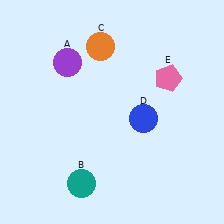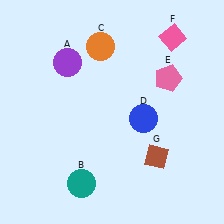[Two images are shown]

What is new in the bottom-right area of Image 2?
A brown diamond (G) was added in the bottom-right area of Image 2.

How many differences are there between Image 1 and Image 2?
There are 2 differences between the two images.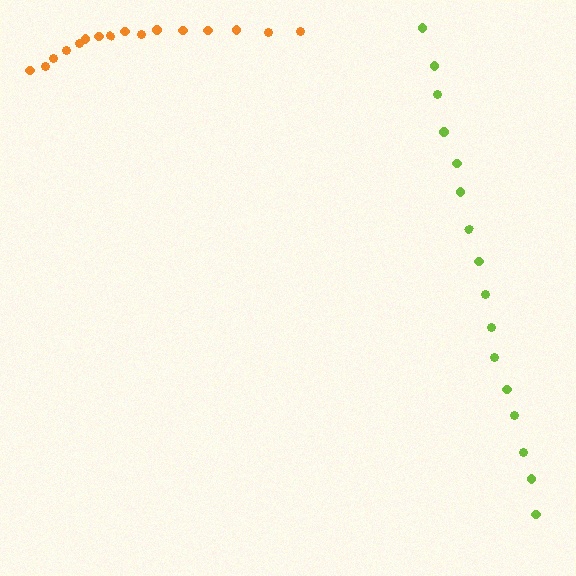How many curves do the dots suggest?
There are 2 distinct paths.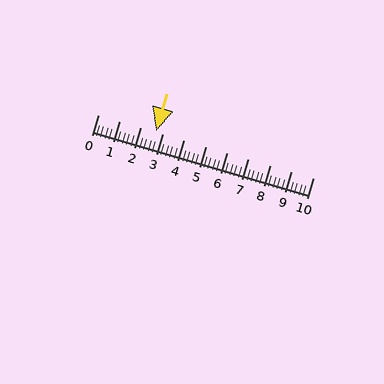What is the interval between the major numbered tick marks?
The major tick marks are spaced 1 units apart.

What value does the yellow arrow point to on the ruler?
The yellow arrow points to approximately 2.7.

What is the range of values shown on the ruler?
The ruler shows values from 0 to 10.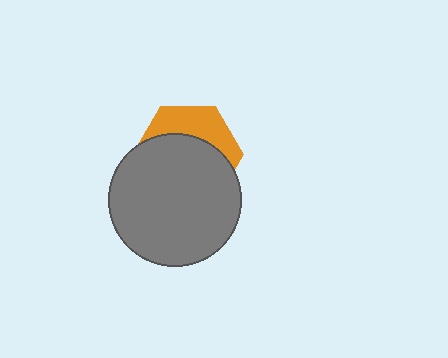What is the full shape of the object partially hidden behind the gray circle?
The partially hidden object is an orange hexagon.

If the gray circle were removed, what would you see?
You would see the complete orange hexagon.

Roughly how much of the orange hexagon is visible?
A small part of it is visible (roughly 35%).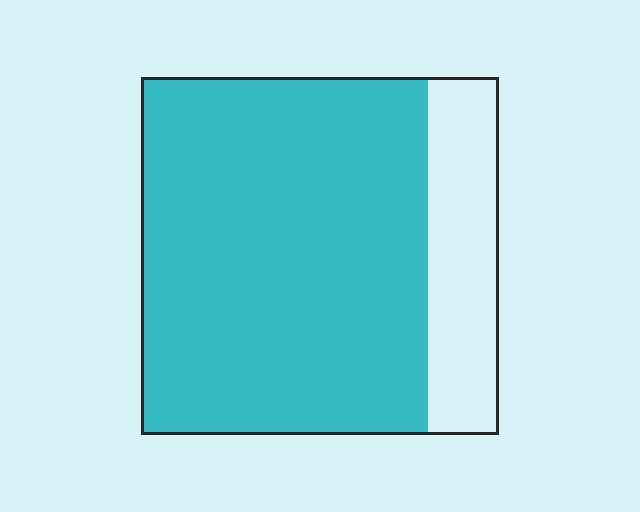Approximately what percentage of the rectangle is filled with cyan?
Approximately 80%.